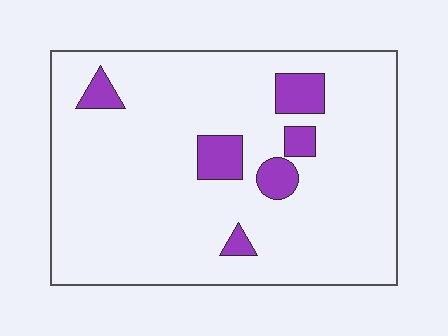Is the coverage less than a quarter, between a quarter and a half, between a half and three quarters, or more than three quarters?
Less than a quarter.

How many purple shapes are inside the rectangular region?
6.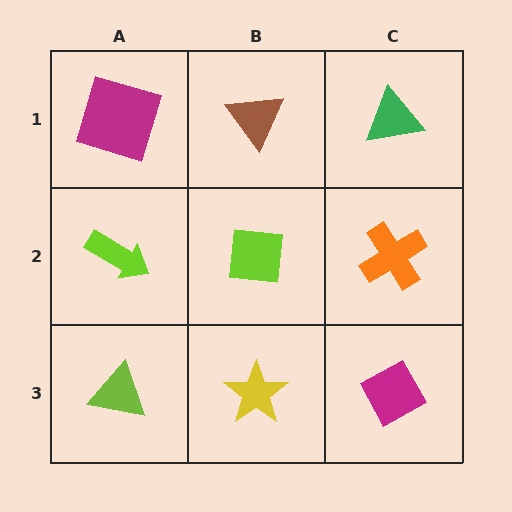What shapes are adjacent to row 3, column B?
A lime square (row 2, column B), a lime triangle (row 3, column A), a magenta diamond (row 3, column C).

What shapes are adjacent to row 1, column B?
A lime square (row 2, column B), a magenta square (row 1, column A), a green triangle (row 1, column C).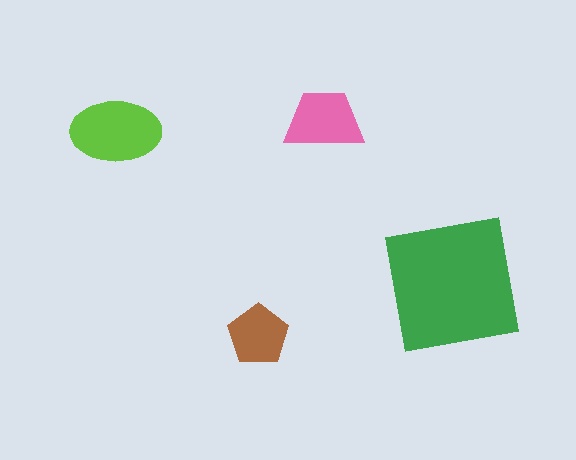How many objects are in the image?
There are 4 objects in the image.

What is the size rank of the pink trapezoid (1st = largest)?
3rd.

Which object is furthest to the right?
The green square is rightmost.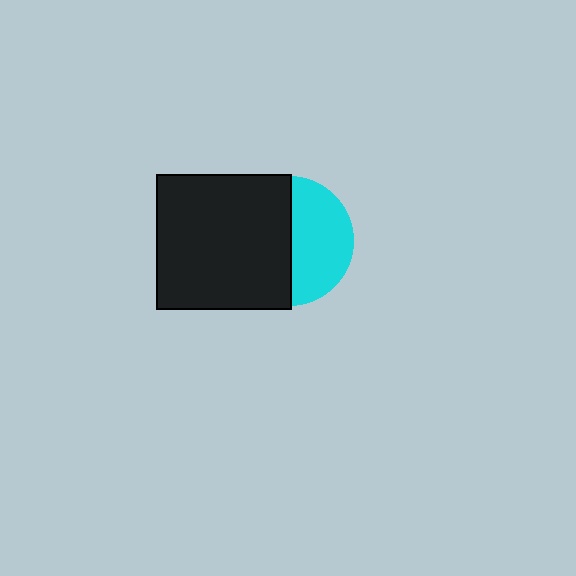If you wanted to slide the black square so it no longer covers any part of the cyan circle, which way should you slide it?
Slide it left — that is the most direct way to separate the two shapes.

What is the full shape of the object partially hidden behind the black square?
The partially hidden object is a cyan circle.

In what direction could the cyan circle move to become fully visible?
The cyan circle could move right. That would shift it out from behind the black square entirely.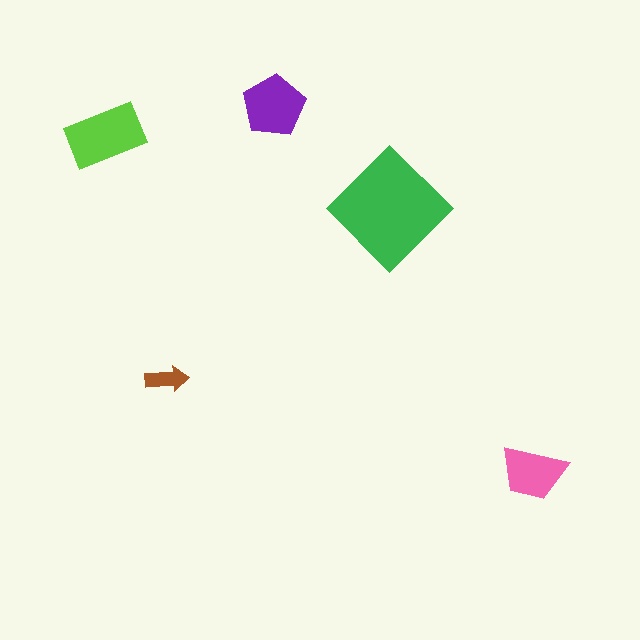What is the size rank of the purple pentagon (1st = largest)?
3rd.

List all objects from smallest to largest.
The brown arrow, the pink trapezoid, the purple pentagon, the lime rectangle, the green diamond.